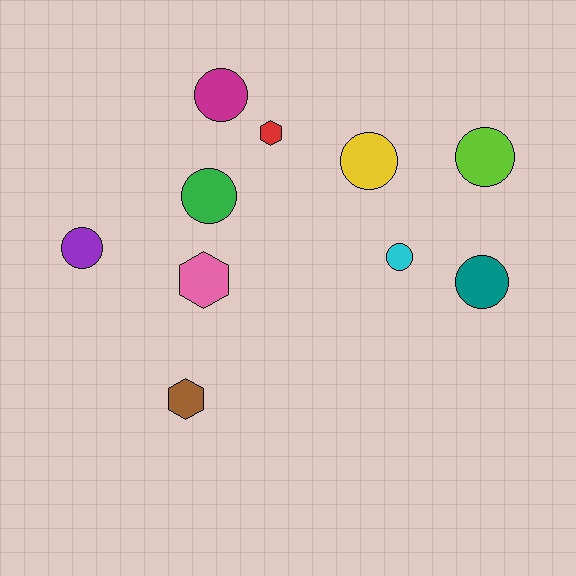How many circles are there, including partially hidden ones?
There are 7 circles.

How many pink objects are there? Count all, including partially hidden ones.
There is 1 pink object.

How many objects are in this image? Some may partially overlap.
There are 10 objects.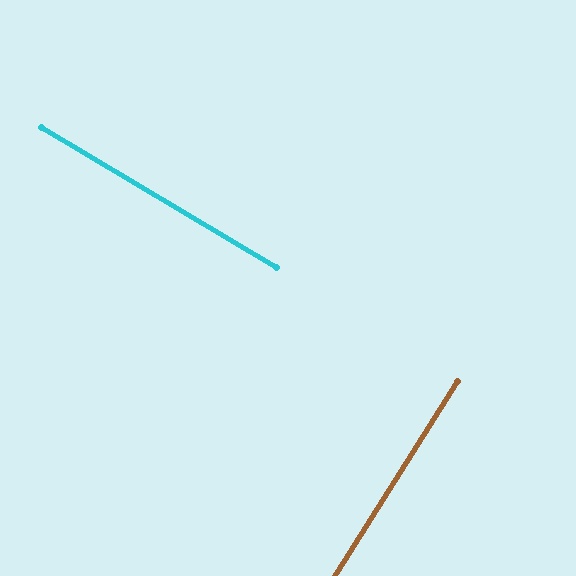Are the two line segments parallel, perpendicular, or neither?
Perpendicular — they meet at approximately 89°.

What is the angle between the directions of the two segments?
Approximately 89 degrees.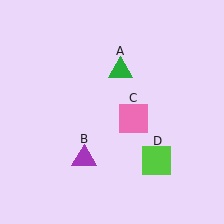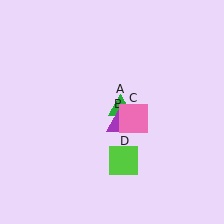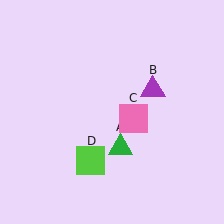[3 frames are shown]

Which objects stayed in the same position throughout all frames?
Pink square (object C) remained stationary.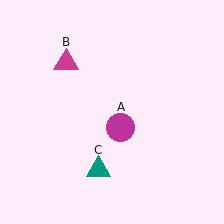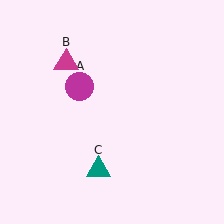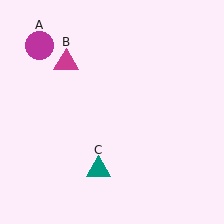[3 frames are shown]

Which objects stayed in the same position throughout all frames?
Magenta triangle (object B) and teal triangle (object C) remained stationary.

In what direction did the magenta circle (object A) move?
The magenta circle (object A) moved up and to the left.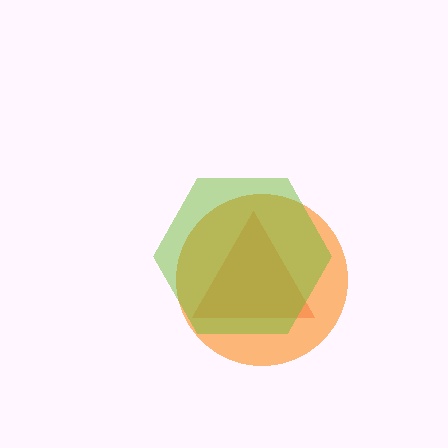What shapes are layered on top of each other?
The layered shapes are: a red triangle, an orange circle, a lime hexagon.